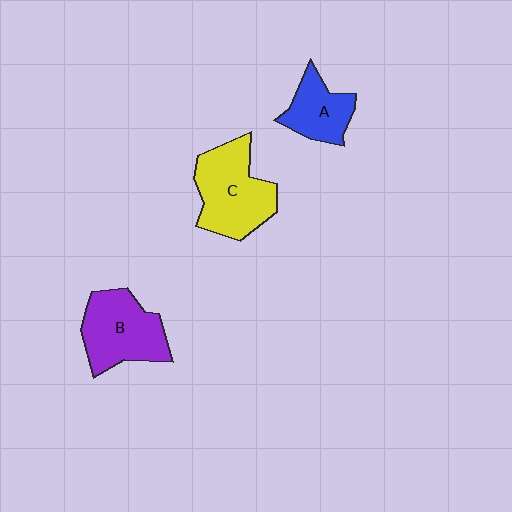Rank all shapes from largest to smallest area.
From largest to smallest: C (yellow), B (purple), A (blue).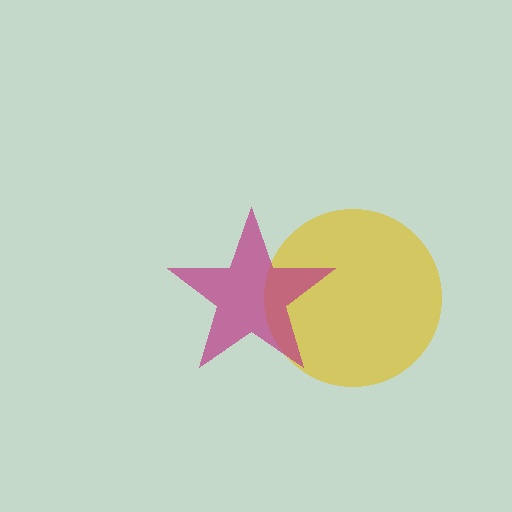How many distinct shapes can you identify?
There are 2 distinct shapes: a yellow circle, a magenta star.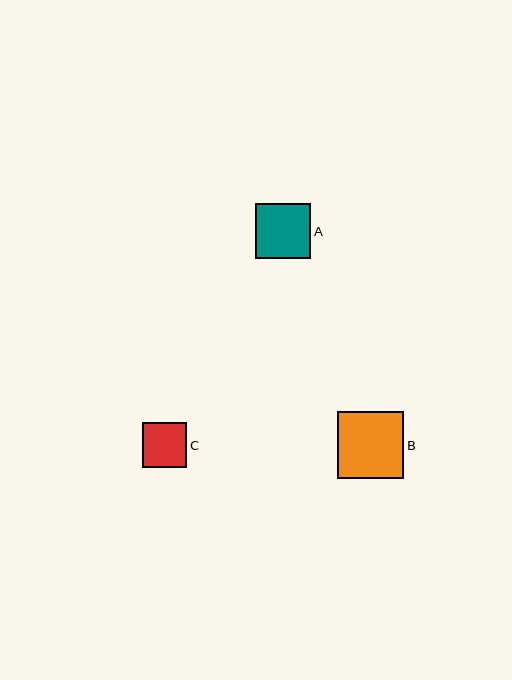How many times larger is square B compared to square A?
Square B is approximately 1.2 times the size of square A.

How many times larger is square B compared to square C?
Square B is approximately 1.5 times the size of square C.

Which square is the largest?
Square B is the largest with a size of approximately 67 pixels.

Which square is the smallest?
Square C is the smallest with a size of approximately 44 pixels.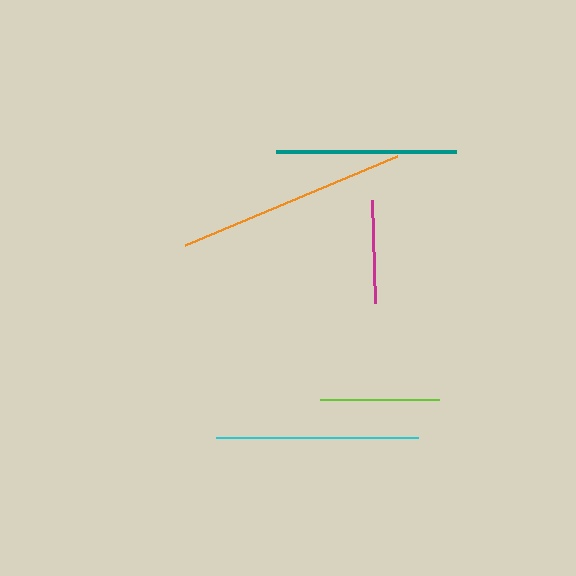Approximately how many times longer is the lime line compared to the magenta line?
The lime line is approximately 1.1 times the length of the magenta line.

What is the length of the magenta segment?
The magenta segment is approximately 104 pixels long.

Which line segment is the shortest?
The magenta line is the shortest at approximately 104 pixels.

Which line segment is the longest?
The orange line is the longest at approximately 230 pixels.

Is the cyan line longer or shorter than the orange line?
The orange line is longer than the cyan line.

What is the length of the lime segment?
The lime segment is approximately 119 pixels long.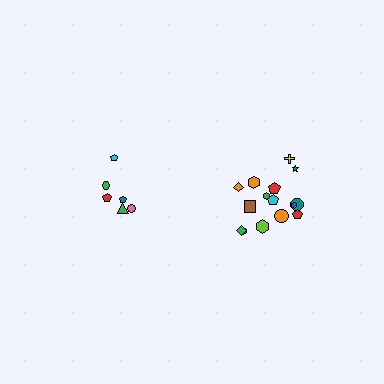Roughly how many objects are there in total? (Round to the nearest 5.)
Roughly 20 objects in total.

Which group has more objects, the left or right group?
The right group.